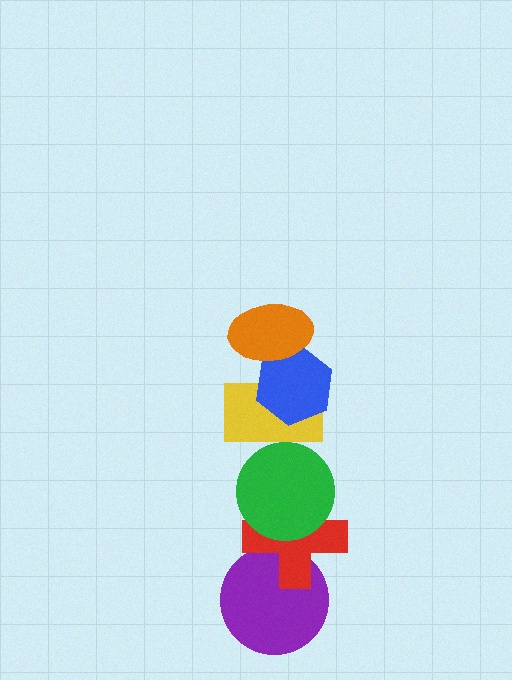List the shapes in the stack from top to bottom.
From top to bottom: the orange ellipse, the blue hexagon, the yellow rectangle, the green circle, the red cross, the purple circle.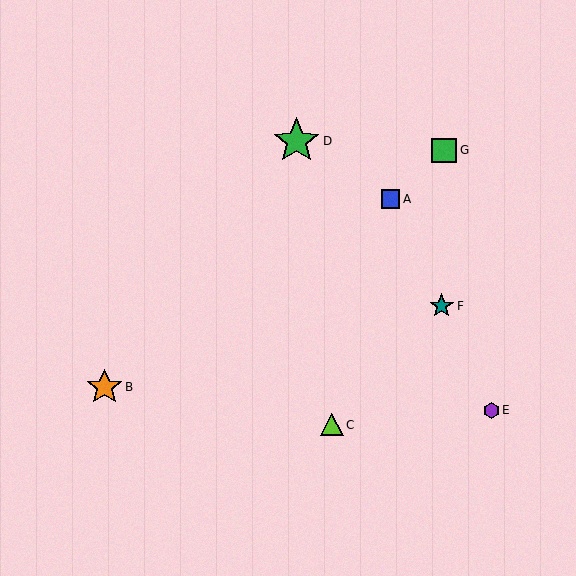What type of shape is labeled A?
Shape A is a blue square.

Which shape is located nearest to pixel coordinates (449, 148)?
The green square (labeled G) at (444, 150) is nearest to that location.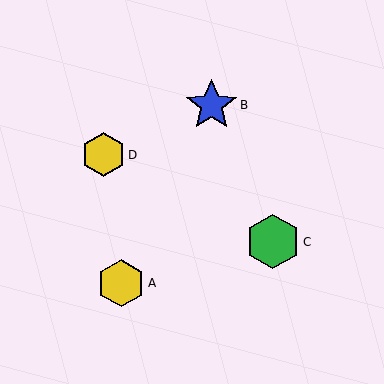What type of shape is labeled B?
Shape B is a blue star.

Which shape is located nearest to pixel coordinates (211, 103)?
The blue star (labeled B) at (211, 105) is nearest to that location.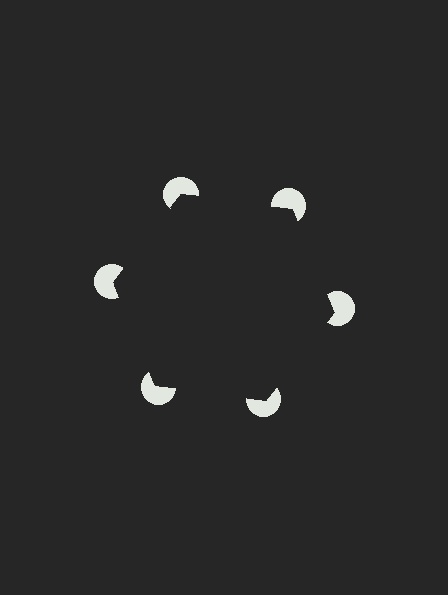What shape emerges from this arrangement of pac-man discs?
An illusory hexagon — its edges are inferred from the aligned wedge cuts in the pac-man discs, not physically drawn.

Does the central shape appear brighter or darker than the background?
It typically appears slightly darker than the background, even though no actual brightness change is drawn.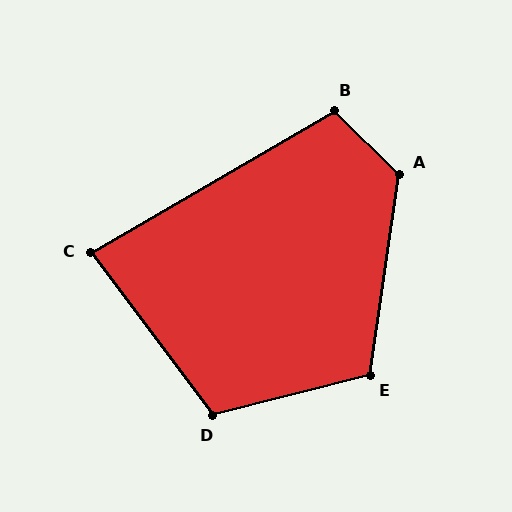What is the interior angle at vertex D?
Approximately 113 degrees (obtuse).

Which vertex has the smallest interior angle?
C, at approximately 84 degrees.